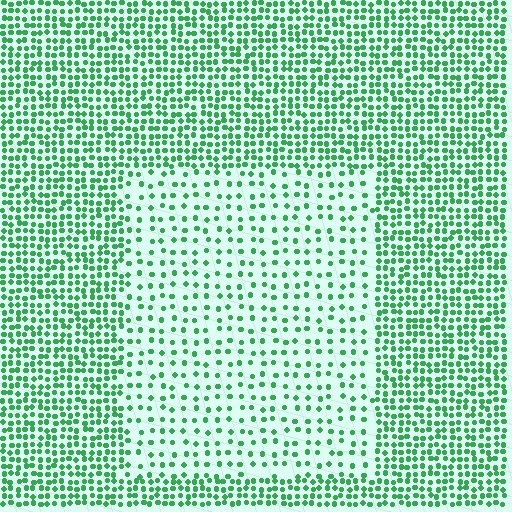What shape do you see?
I see a rectangle.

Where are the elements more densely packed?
The elements are more densely packed outside the rectangle boundary.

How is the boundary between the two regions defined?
The boundary is defined by a change in element density (approximately 2.3x ratio). All elements are the same color, size, and shape.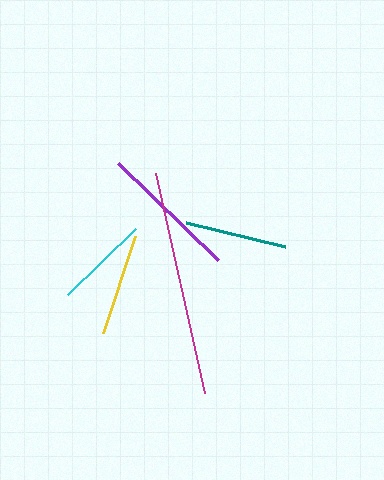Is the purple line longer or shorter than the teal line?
The purple line is longer than the teal line.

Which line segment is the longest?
The magenta line is the longest at approximately 225 pixels.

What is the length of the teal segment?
The teal segment is approximately 101 pixels long.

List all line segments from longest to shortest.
From longest to shortest: magenta, purple, yellow, teal, cyan.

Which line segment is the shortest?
The cyan line is the shortest at approximately 95 pixels.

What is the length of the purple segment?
The purple segment is approximately 139 pixels long.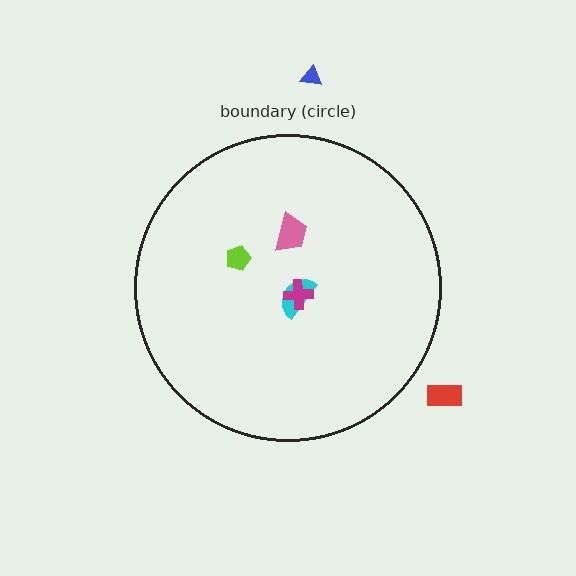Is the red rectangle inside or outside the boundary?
Outside.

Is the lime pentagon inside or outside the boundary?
Inside.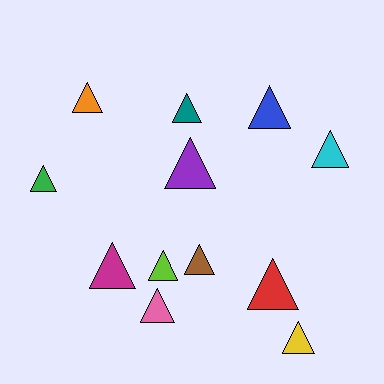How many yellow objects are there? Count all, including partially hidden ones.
There is 1 yellow object.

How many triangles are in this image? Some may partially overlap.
There are 12 triangles.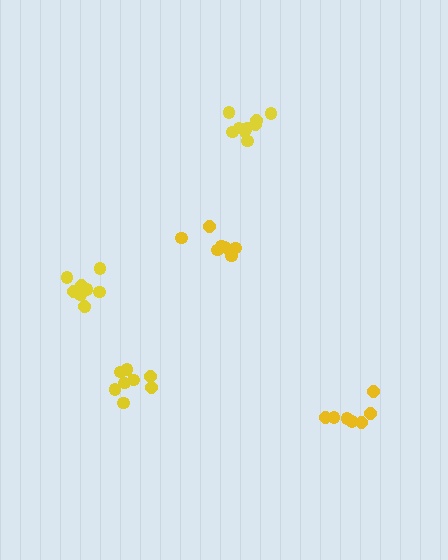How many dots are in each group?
Group 1: 9 dots, Group 2: 8 dots, Group 3: 9 dots, Group 4: 10 dots, Group 5: 7 dots (43 total).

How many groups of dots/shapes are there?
There are 5 groups.